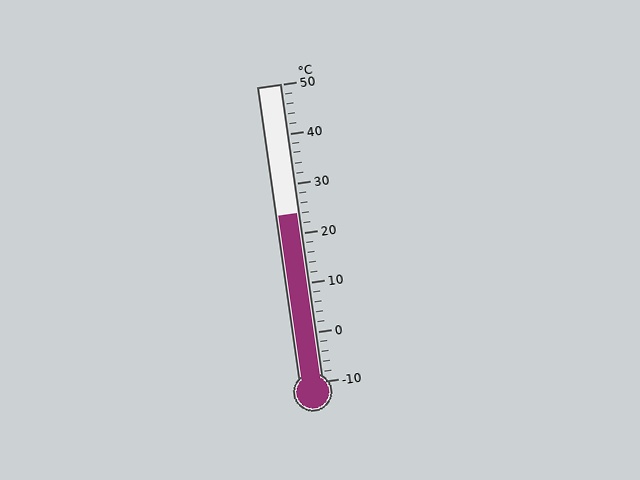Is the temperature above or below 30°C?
The temperature is below 30°C.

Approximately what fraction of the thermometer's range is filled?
The thermometer is filled to approximately 55% of its range.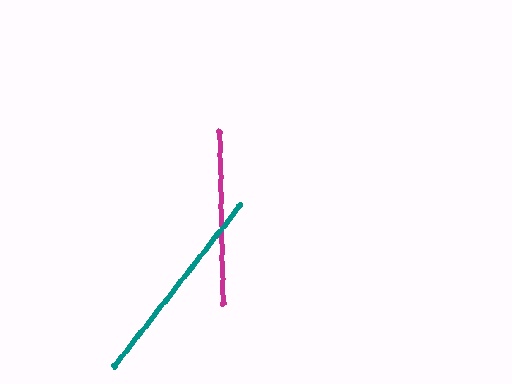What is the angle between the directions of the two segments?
Approximately 39 degrees.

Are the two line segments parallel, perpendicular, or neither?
Neither parallel nor perpendicular — they differ by about 39°.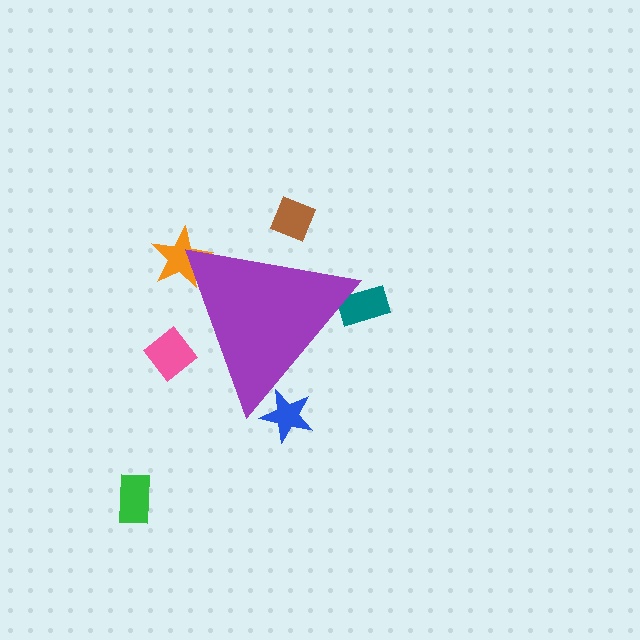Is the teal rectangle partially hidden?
Yes, the teal rectangle is partially hidden behind the purple triangle.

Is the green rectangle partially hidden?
No, the green rectangle is fully visible.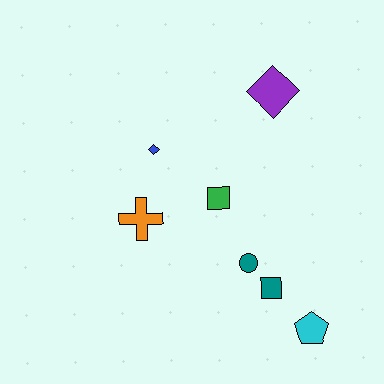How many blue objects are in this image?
There is 1 blue object.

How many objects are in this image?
There are 7 objects.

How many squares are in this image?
There are 2 squares.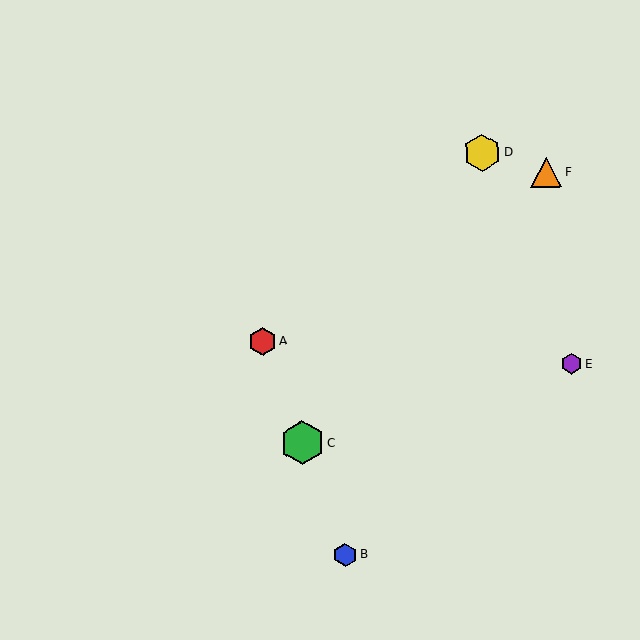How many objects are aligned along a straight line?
3 objects (A, B, C) are aligned along a straight line.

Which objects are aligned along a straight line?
Objects A, B, C are aligned along a straight line.